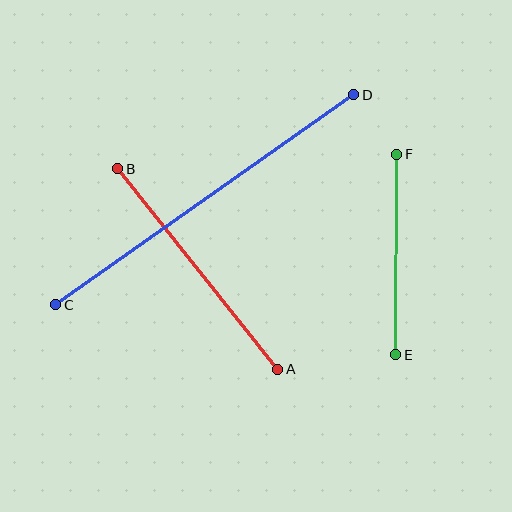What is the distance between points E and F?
The distance is approximately 201 pixels.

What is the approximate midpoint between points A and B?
The midpoint is at approximately (198, 269) pixels.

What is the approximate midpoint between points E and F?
The midpoint is at approximately (396, 255) pixels.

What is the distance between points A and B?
The distance is approximately 256 pixels.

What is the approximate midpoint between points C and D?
The midpoint is at approximately (205, 200) pixels.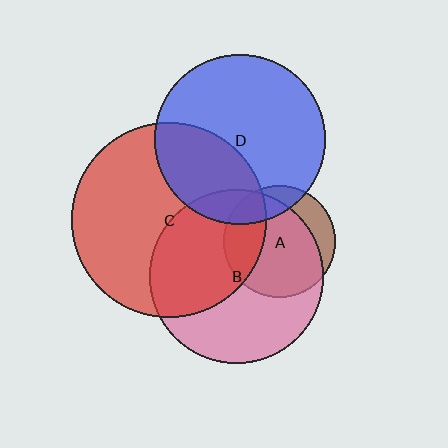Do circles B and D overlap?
Yes.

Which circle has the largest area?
Circle C (red).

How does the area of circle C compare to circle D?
Approximately 1.3 times.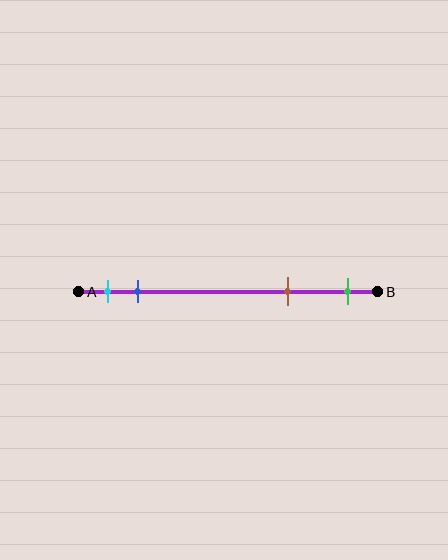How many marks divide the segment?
There are 4 marks dividing the segment.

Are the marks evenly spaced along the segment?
No, the marks are not evenly spaced.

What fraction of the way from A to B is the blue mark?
The blue mark is approximately 20% (0.2) of the way from A to B.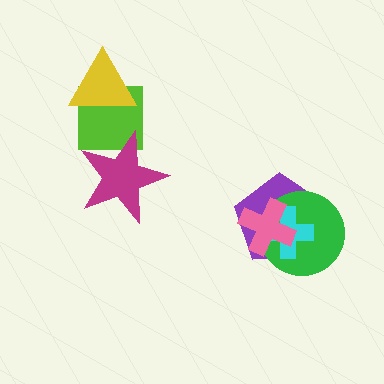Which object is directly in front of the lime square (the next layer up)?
The magenta star is directly in front of the lime square.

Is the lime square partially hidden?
Yes, it is partially covered by another shape.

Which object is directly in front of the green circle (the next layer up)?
The cyan cross is directly in front of the green circle.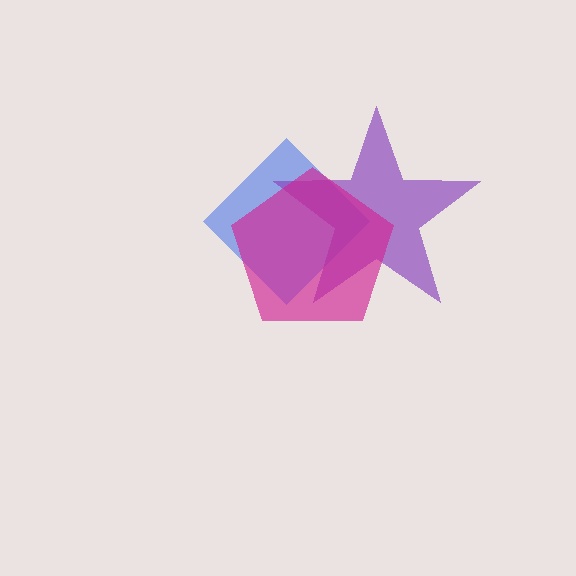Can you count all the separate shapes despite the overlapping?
Yes, there are 3 separate shapes.